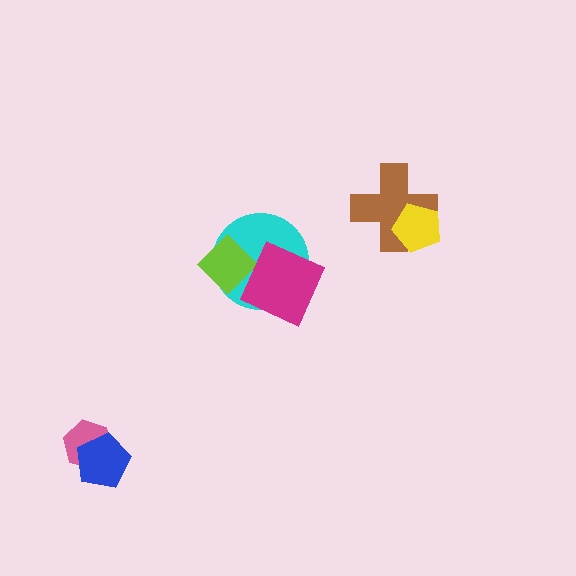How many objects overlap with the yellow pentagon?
1 object overlaps with the yellow pentagon.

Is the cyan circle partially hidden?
Yes, it is partially covered by another shape.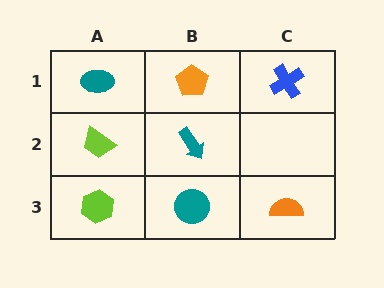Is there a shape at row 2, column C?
No, that cell is empty.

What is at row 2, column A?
A lime trapezoid.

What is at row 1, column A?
A teal ellipse.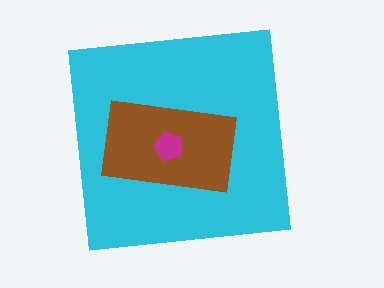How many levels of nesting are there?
3.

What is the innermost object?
The magenta pentagon.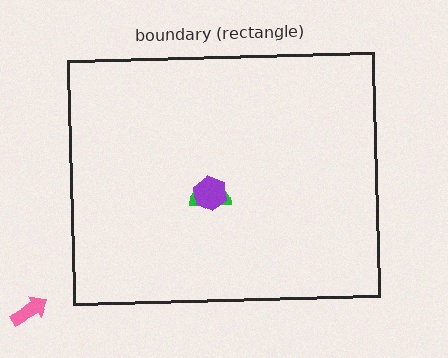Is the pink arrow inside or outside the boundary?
Outside.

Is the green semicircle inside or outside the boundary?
Inside.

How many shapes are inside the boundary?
2 inside, 1 outside.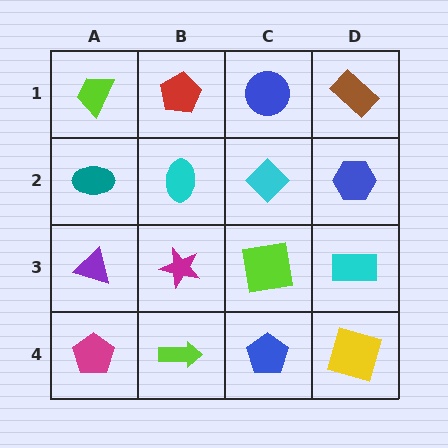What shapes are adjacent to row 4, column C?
A lime square (row 3, column C), a lime arrow (row 4, column B), a yellow square (row 4, column D).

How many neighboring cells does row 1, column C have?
3.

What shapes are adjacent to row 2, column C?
A blue circle (row 1, column C), a lime square (row 3, column C), a cyan ellipse (row 2, column B), a blue hexagon (row 2, column D).